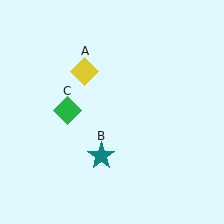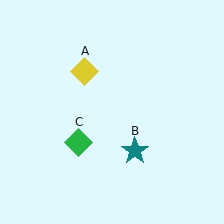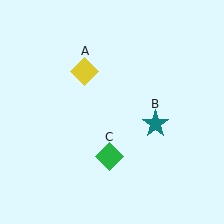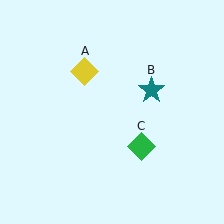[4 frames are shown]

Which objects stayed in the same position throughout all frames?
Yellow diamond (object A) remained stationary.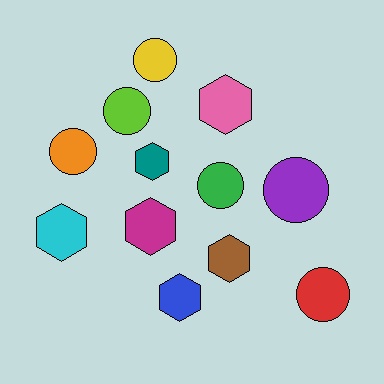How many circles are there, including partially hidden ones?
There are 6 circles.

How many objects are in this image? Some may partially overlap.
There are 12 objects.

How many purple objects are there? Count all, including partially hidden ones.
There is 1 purple object.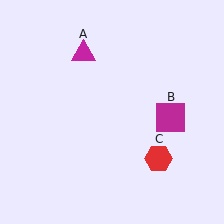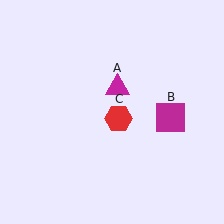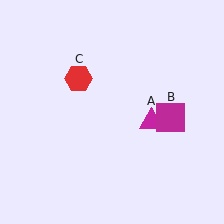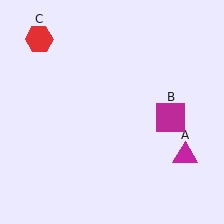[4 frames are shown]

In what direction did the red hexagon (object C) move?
The red hexagon (object C) moved up and to the left.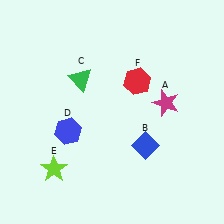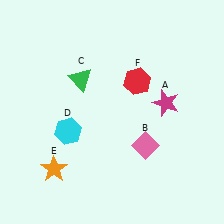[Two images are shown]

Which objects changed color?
B changed from blue to pink. D changed from blue to cyan. E changed from lime to orange.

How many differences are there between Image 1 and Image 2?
There are 3 differences between the two images.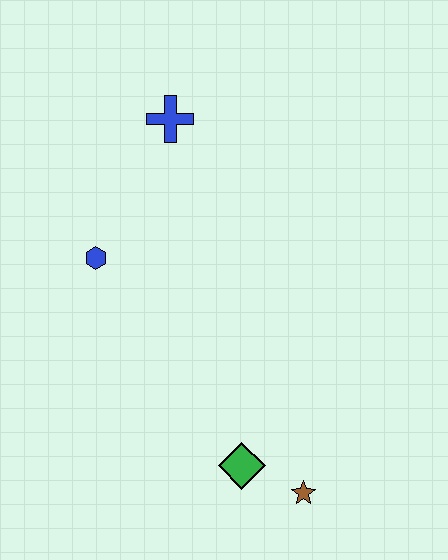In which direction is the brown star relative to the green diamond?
The brown star is to the right of the green diamond.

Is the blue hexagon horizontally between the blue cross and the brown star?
No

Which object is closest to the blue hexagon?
The blue cross is closest to the blue hexagon.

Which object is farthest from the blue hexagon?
The brown star is farthest from the blue hexagon.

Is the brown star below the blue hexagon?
Yes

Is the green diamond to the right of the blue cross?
Yes